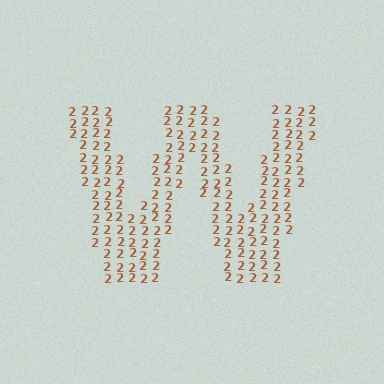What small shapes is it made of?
It is made of small digit 2's.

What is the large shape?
The large shape is the letter W.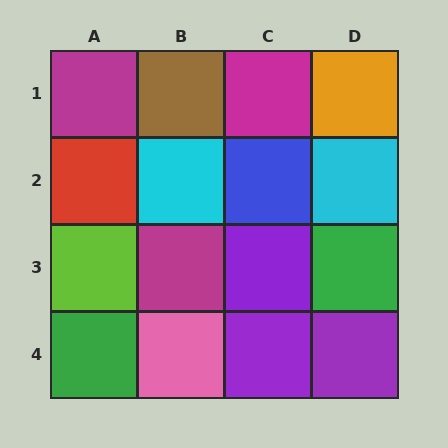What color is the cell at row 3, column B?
Magenta.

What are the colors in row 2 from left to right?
Red, cyan, blue, cyan.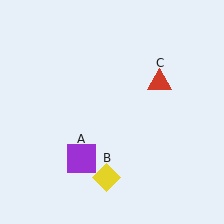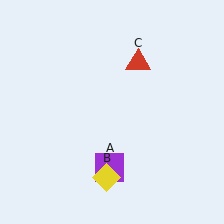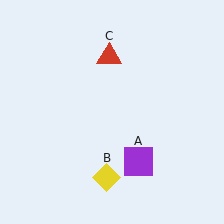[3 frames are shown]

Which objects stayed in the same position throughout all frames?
Yellow diamond (object B) remained stationary.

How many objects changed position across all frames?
2 objects changed position: purple square (object A), red triangle (object C).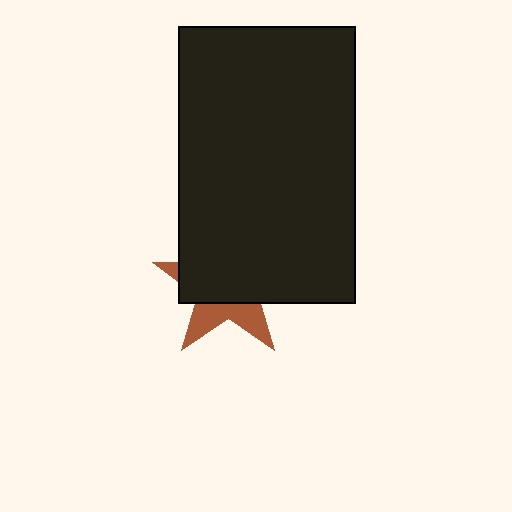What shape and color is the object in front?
The object in front is a black rectangle.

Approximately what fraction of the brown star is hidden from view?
Roughly 66% of the brown star is hidden behind the black rectangle.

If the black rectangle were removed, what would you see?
You would see the complete brown star.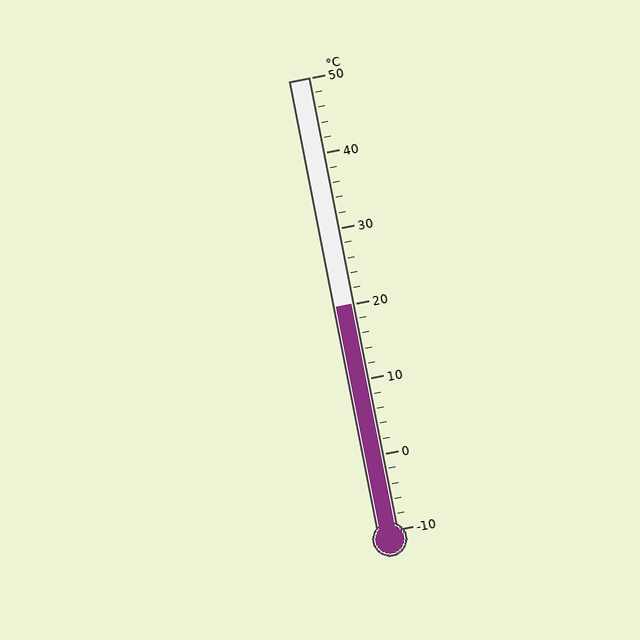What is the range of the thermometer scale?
The thermometer scale ranges from -10°C to 50°C.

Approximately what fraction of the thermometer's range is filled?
The thermometer is filled to approximately 50% of its range.